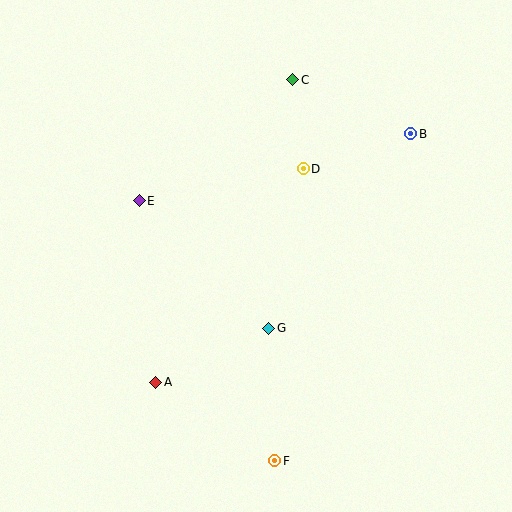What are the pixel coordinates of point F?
Point F is at (275, 461).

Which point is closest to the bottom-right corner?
Point F is closest to the bottom-right corner.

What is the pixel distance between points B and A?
The distance between B and A is 356 pixels.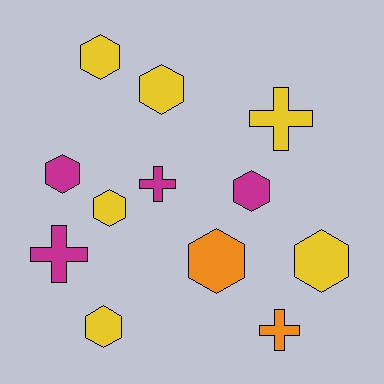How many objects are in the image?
There are 12 objects.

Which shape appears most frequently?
Hexagon, with 8 objects.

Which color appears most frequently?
Yellow, with 6 objects.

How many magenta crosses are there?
There are 2 magenta crosses.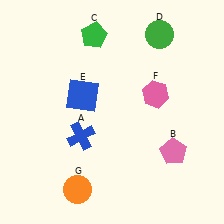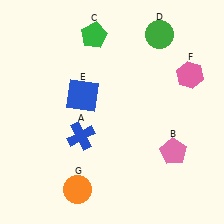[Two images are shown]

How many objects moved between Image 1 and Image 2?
1 object moved between the two images.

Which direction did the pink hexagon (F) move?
The pink hexagon (F) moved right.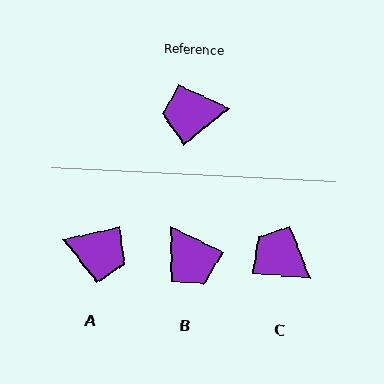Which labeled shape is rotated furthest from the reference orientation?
A, about 153 degrees away.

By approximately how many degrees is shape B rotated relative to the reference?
Approximately 114 degrees counter-clockwise.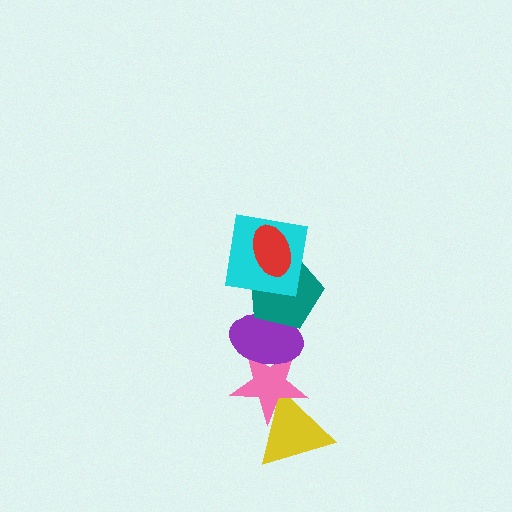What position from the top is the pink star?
The pink star is 5th from the top.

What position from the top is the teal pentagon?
The teal pentagon is 3rd from the top.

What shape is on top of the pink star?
The purple ellipse is on top of the pink star.